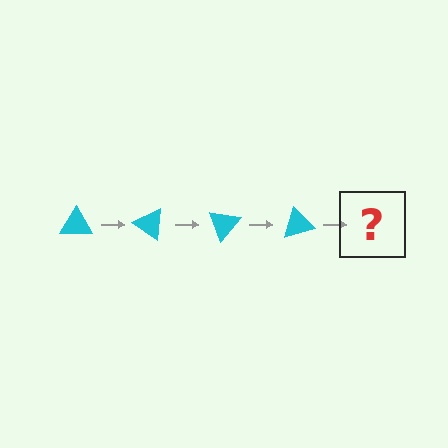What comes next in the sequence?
The next element should be a cyan triangle rotated 140 degrees.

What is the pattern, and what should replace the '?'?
The pattern is that the triangle rotates 35 degrees each step. The '?' should be a cyan triangle rotated 140 degrees.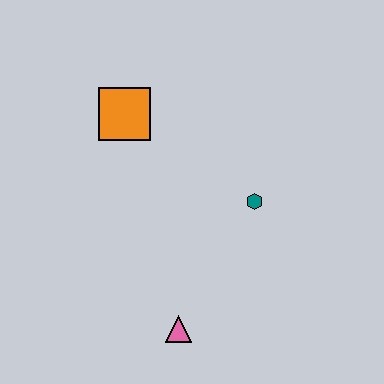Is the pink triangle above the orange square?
No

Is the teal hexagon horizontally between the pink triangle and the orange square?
No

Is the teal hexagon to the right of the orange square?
Yes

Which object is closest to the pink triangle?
The teal hexagon is closest to the pink triangle.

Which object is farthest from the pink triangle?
The orange square is farthest from the pink triangle.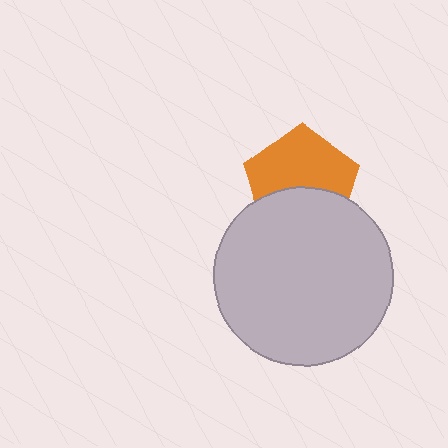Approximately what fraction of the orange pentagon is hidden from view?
Roughly 41% of the orange pentagon is hidden behind the light gray circle.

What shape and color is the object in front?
The object in front is a light gray circle.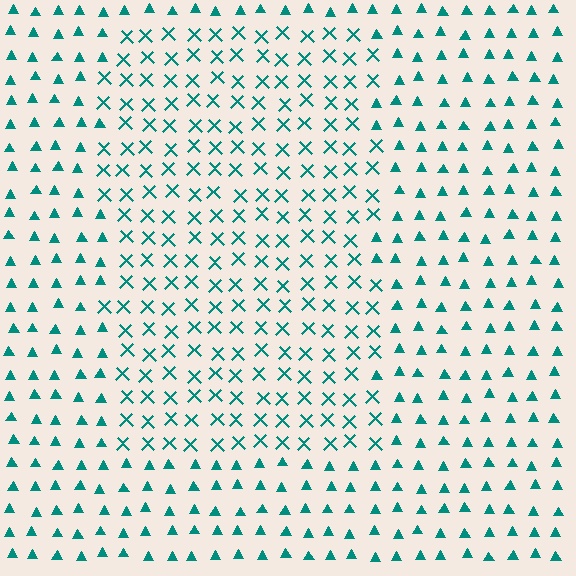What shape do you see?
I see a rectangle.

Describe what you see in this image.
The image is filled with small teal elements arranged in a uniform grid. A rectangle-shaped region contains X marks, while the surrounding area contains triangles. The boundary is defined purely by the change in element shape.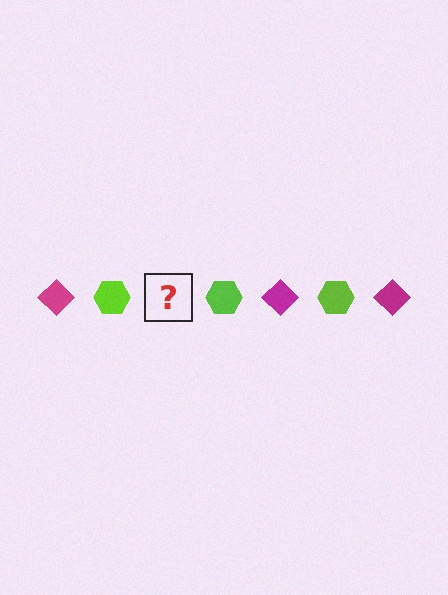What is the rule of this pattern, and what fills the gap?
The rule is that the pattern alternates between magenta diamond and lime hexagon. The gap should be filled with a magenta diamond.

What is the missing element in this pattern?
The missing element is a magenta diamond.